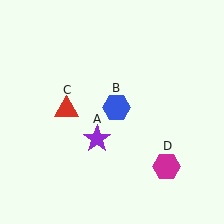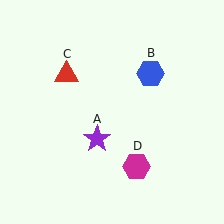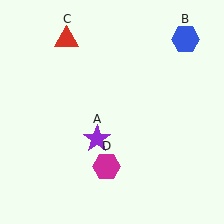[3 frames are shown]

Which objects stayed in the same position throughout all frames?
Purple star (object A) remained stationary.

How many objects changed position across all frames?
3 objects changed position: blue hexagon (object B), red triangle (object C), magenta hexagon (object D).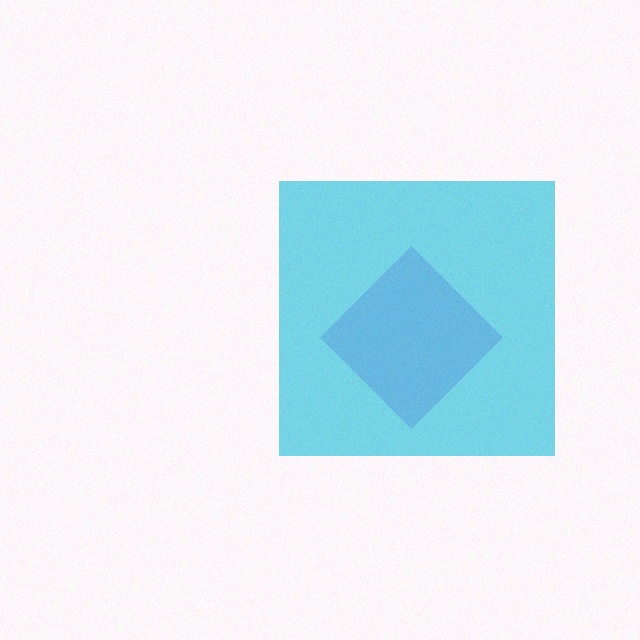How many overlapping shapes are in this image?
There are 2 overlapping shapes in the image.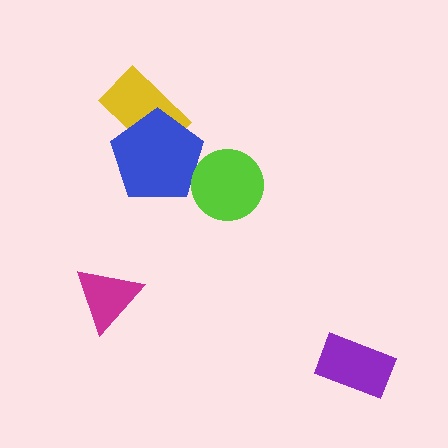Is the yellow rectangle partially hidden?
Yes, it is partially covered by another shape.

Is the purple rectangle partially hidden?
No, no other shape covers it.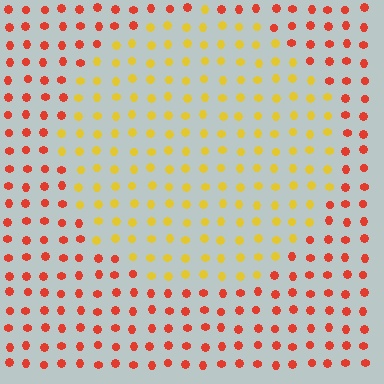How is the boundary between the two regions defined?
The boundary is defined purely by a slight shift in hue (about 46 degrees). Spacing, size, and orientation are identical on both sides.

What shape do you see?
I see a circle.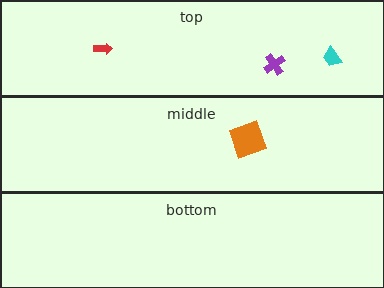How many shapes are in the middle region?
1.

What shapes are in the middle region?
The orange square.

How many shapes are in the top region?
3.